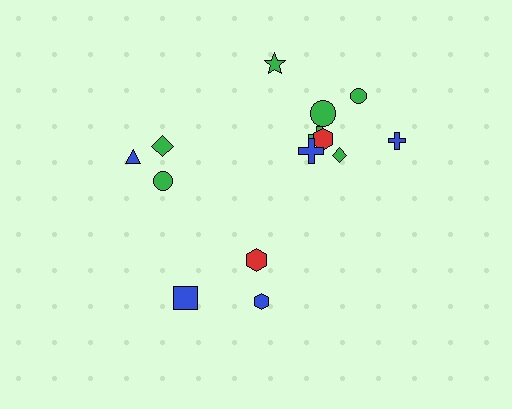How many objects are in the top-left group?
There are 3 objects.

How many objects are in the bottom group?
There are 3 objects.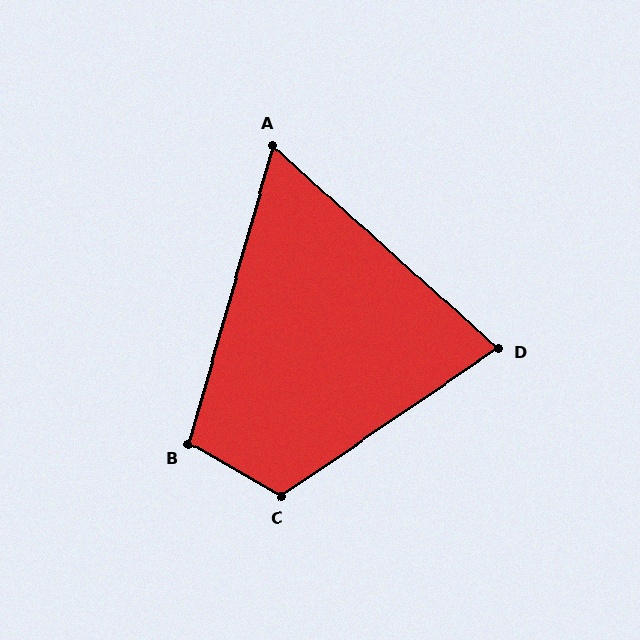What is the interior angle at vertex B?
Approximately 104 degrees (obtuse).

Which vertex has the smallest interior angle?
A, at approximately 64 degrees.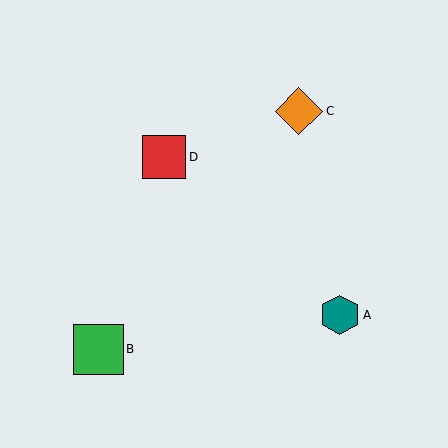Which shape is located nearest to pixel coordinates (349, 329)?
The teal hexagon (labeled A) at (340, 315) is nearest to that location.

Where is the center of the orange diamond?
The center of the orange diamond is at (299, 111).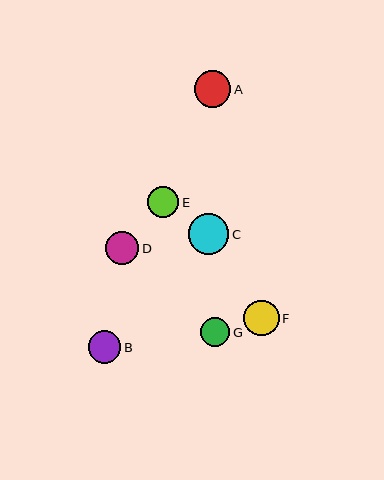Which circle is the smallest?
Circle G is the smallest with a size of approximately 29 pixels.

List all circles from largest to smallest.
From largest to smallest: C, A, F, D, B, E, G.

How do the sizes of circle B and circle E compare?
Circle B and circle E are approximately the same size.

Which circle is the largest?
Circle C is the largest with a size of approximately 41 pixels.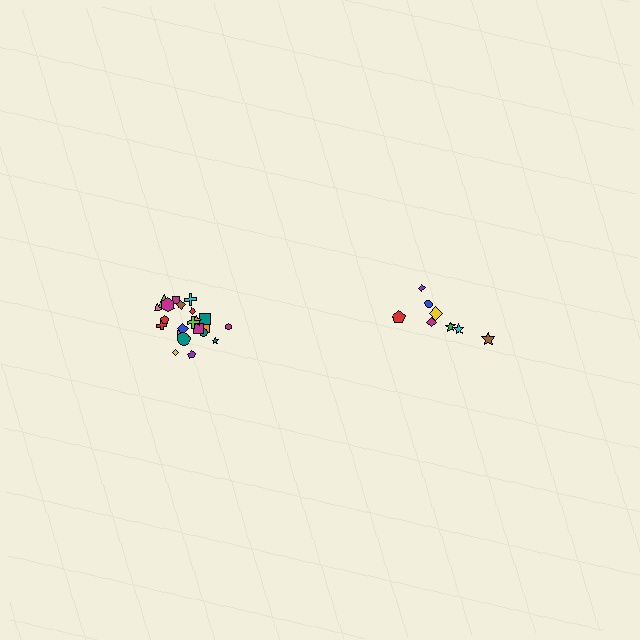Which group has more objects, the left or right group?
The left group.